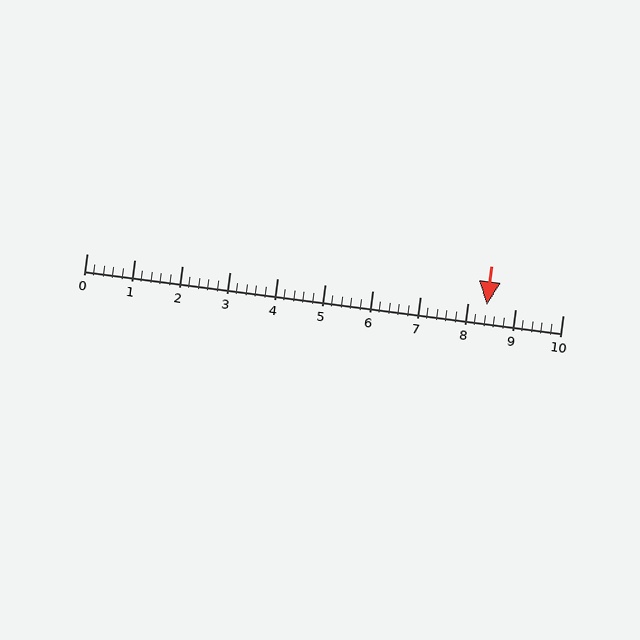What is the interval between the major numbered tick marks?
The major tick marks are spaced 1 units apart.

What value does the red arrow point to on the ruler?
The red arrow points to approximately 8.4.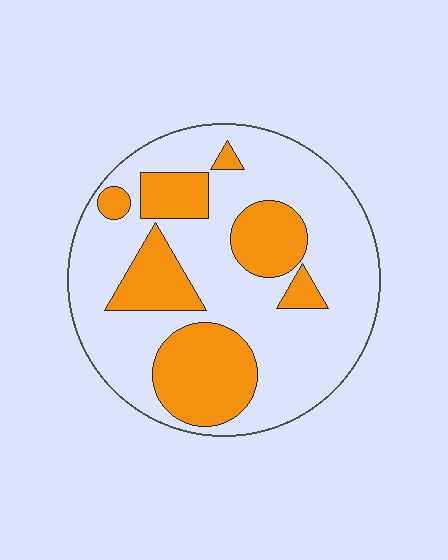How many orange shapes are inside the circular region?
7.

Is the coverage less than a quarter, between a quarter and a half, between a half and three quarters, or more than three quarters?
Between a quarter and a half.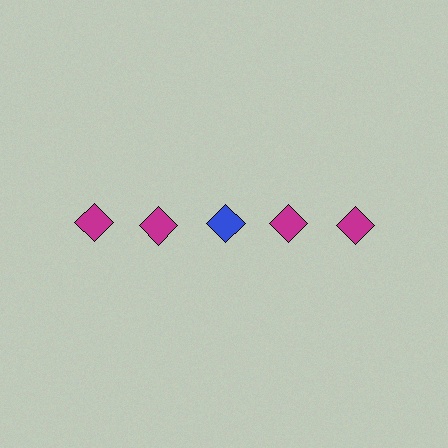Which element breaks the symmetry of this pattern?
The blue diamond in the top row, center column breaks the symmetry. All other shapes are magenta diamonds.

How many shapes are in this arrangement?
There are 5 shapes arranged in a grid pattern.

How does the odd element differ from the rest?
It has a different color: blue instead of magenta.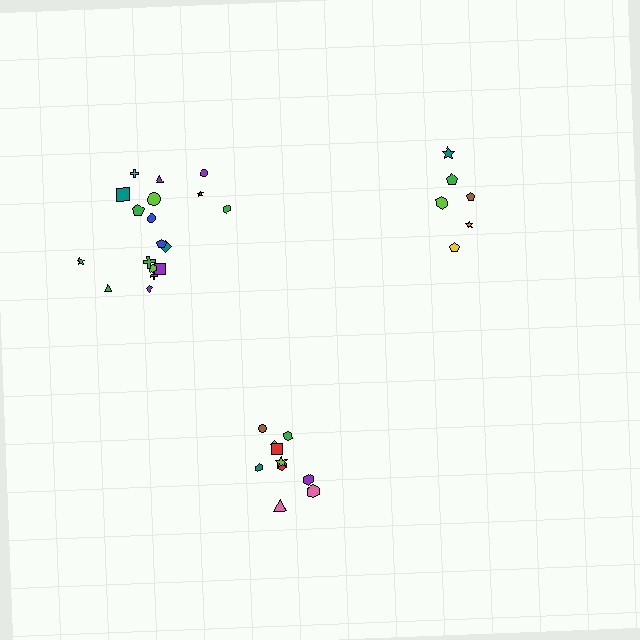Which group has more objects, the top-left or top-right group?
The top-left group.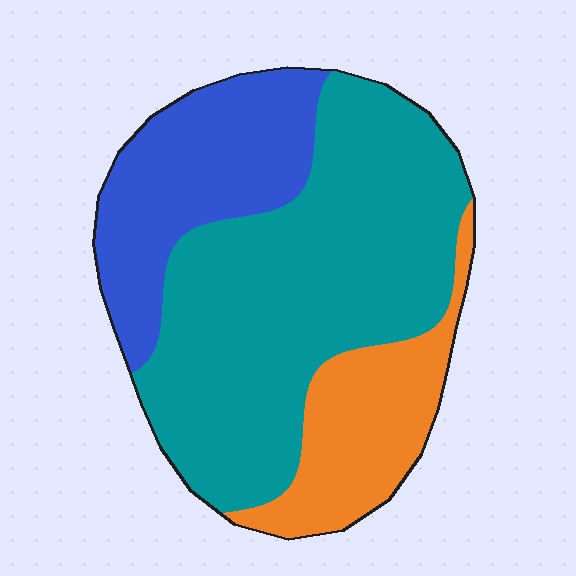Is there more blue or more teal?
Teal.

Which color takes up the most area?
Teal, at roughly 55%.